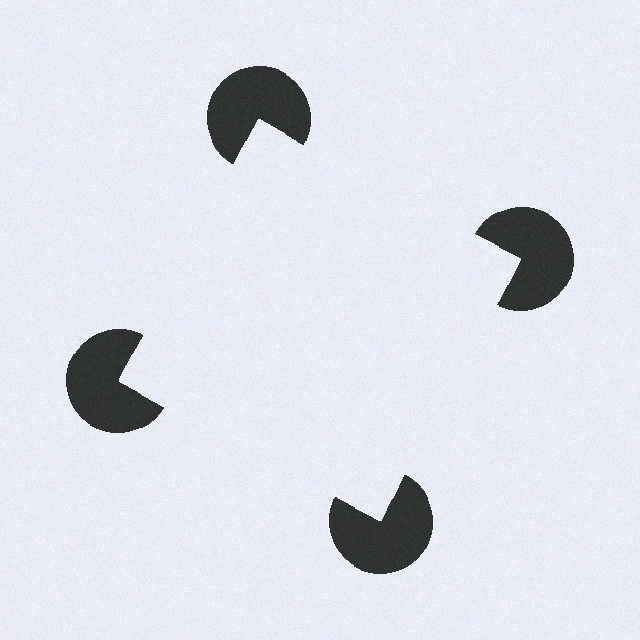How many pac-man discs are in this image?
There are 4 — one at each vertex of the illusory square.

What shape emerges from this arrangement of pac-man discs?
An illusory square — its edges are inferred from the aligned wedge cuts in the pac-man discs, not physically drawn.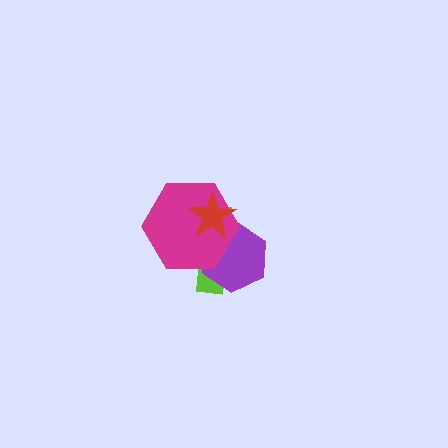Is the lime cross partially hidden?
Yes, it is partially covered by another shape.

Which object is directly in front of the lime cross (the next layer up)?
The purple hexagon is directly in front of the lime cross.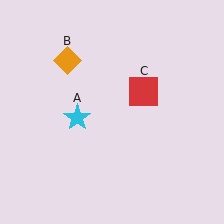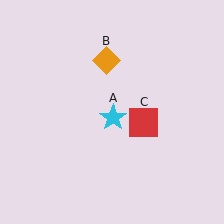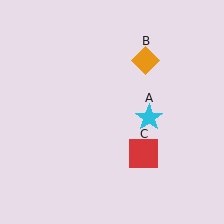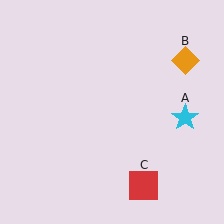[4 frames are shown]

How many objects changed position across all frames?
3 objects changed position: cyan star (object A), orange diamond (object B), red square (object C).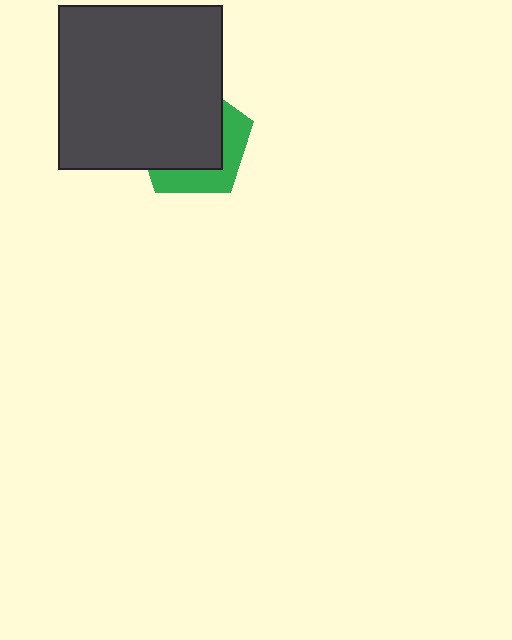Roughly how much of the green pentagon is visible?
A small part of it is visible (roughly 35%).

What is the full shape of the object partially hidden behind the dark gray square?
The partially hidden object is a green pentagon.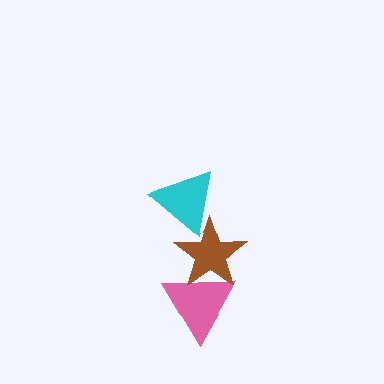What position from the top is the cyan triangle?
The cyan triangle is 1st from the top.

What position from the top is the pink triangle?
The pink triangle is 3rd from the top.